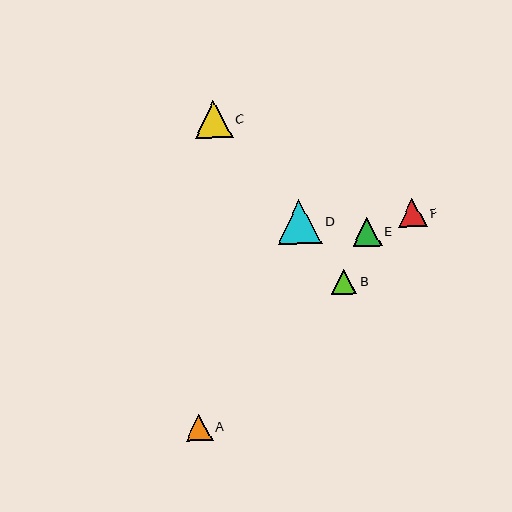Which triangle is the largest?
Triangle D is the largest with a size of approximately 44 pixels.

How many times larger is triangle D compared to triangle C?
Triangle D is approximately 1.2 times the size of triangle C.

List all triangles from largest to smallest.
From largest to smallest: D, C, E, F, A, B.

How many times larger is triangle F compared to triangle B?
Triangle F is approximately 1.1 times the size of triangle B.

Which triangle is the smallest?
Triangle B is the smallest with a size of approximately 26 pixels.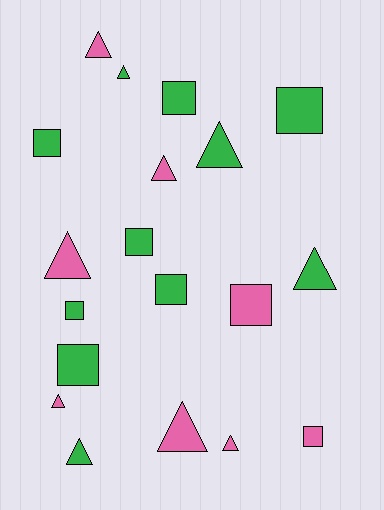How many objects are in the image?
There are 19 objects.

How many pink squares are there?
There are 2 pink squares.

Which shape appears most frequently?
Triangle, with 10 objects.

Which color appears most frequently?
Green, with 11 objects.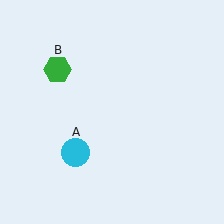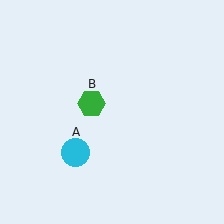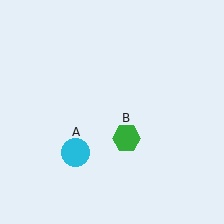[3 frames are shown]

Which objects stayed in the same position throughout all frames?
Cyan circle (object A) remained stationary.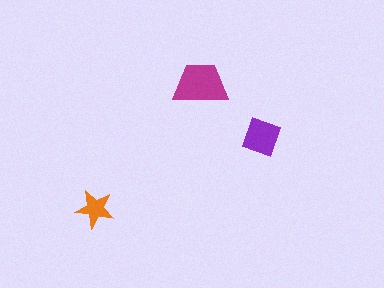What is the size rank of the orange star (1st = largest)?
3rd.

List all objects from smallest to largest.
The orange star, the purple diamond, the magenta trapezoid.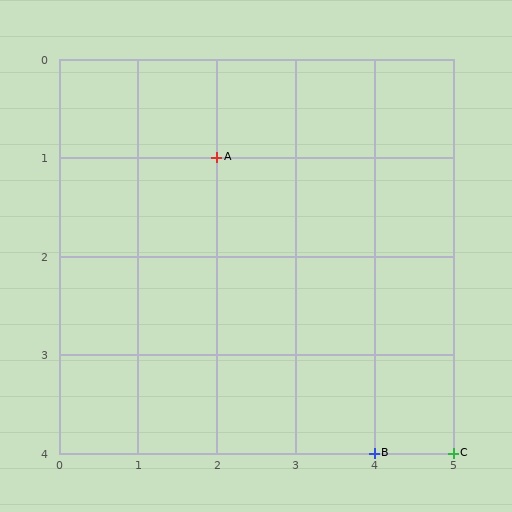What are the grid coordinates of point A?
Point A is at grid coordinates (2, 1).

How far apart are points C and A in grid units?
Points C and A are 3 columns and 3 rows apart (about 4.2 grid units diagonally).